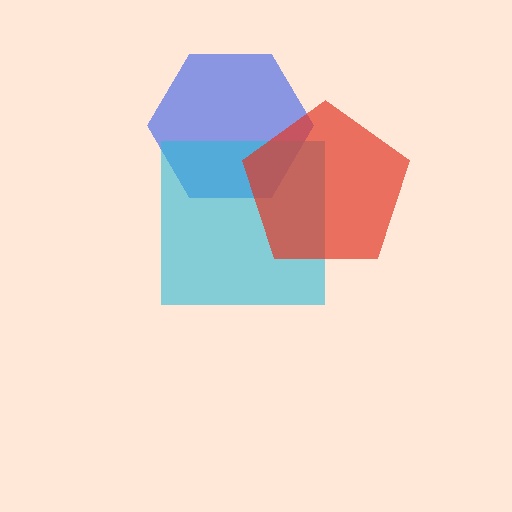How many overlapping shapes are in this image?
There are 3 overlapping shapes in the image.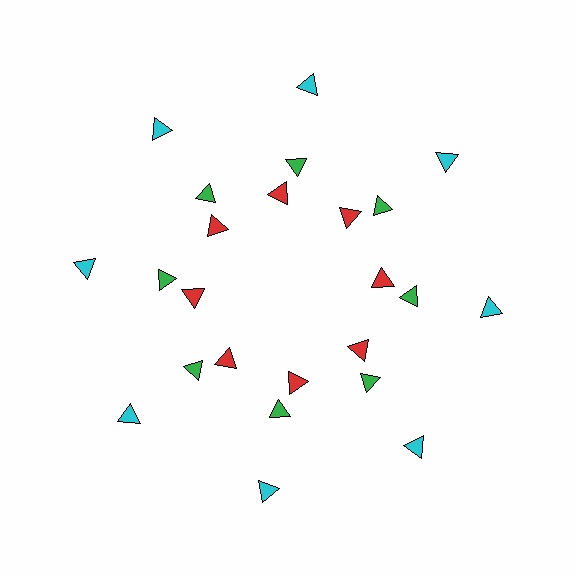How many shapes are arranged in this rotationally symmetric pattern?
There are 24 shapes, arranged in 8 groups of 3.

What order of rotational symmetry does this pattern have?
This pattern has 8-fold rotational symmetry.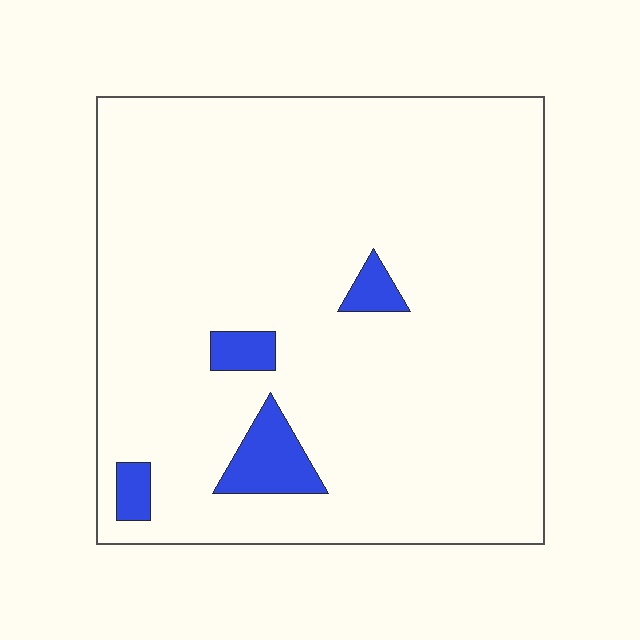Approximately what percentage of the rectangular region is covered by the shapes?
Approximately 5%.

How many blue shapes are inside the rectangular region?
4.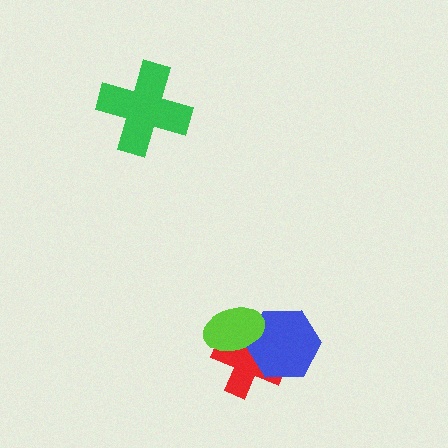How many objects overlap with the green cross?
0 objects overlap with the green cross.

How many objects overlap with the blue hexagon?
2 objects overlap with the blue hexagon.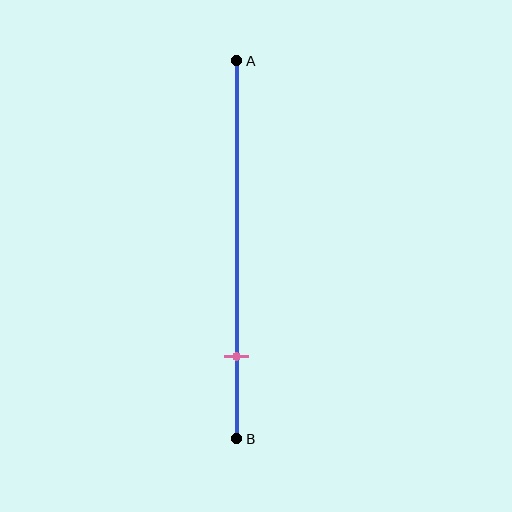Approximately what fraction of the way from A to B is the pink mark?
The pink mark is approximately 80% of the way from A to B.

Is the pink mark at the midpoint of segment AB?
No, the mark is at about 80% from A, not at the 50% midpoint.